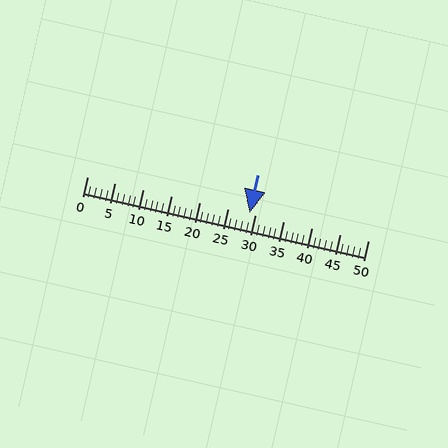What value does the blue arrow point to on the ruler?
The blue arrow points to approximately 29.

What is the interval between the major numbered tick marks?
The major tick marks are spaced 5 units apart.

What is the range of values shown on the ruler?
The ruler shows values from 0 to 50.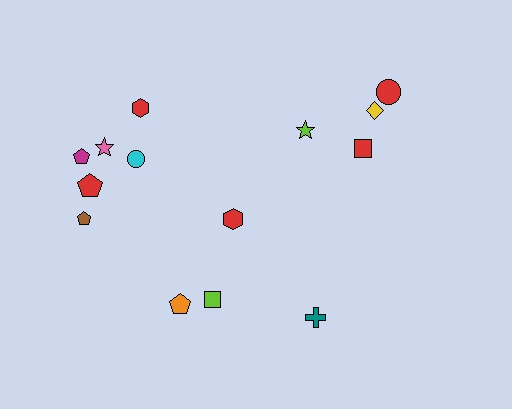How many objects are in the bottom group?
There are 4 objects.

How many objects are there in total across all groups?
There are 14 objects.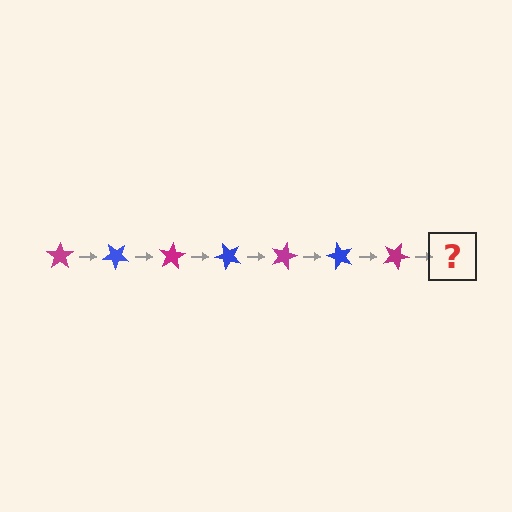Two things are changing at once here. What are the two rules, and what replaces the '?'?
The two rules are that it rotates 40 degrees each step and the color cycles through magenta and blue. The '?' should be a blue star, rotated 280 degrees from the start.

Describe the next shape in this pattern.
It should be a blue star, rotated 280 degrees from the start.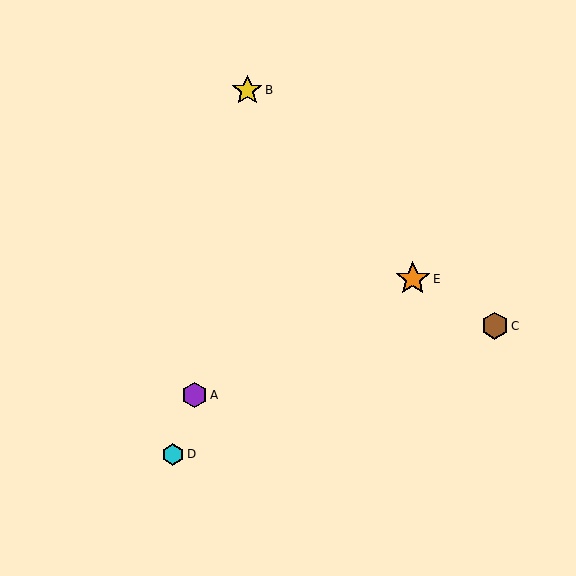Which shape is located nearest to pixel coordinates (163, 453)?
The cyan hexagon (labeled D) at (173, 454) is nearest to that location.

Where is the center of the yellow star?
The center of the yellow star is at (247, 90).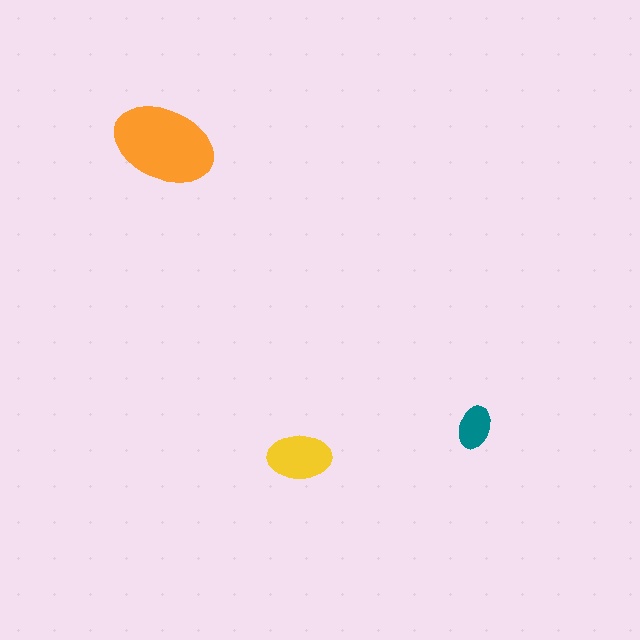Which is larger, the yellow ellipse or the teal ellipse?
The yellow one.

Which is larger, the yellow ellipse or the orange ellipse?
The orange one.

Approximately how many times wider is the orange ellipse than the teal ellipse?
About 2.5 times wider.